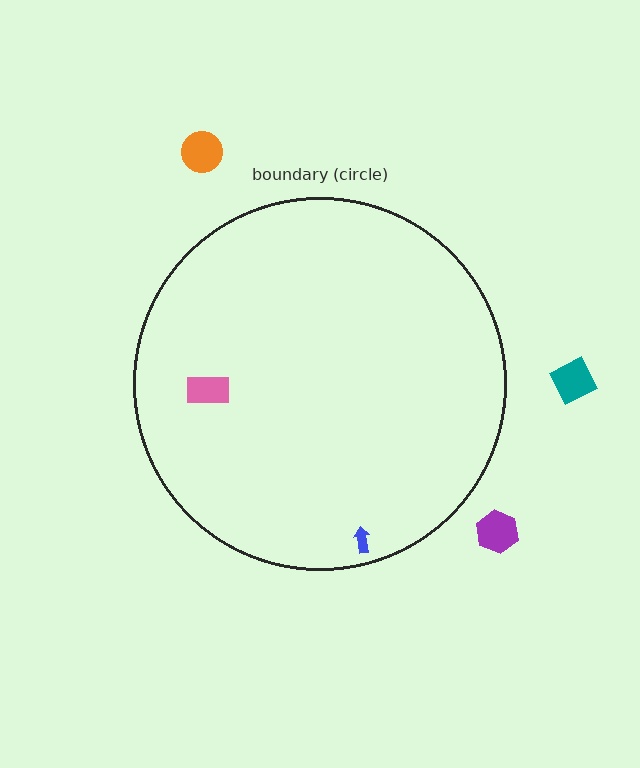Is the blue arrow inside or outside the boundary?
Inside.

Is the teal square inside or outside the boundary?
Outside.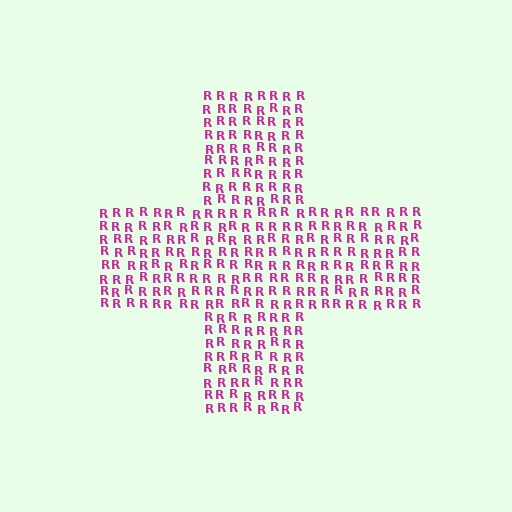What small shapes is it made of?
It is made of small letter R's.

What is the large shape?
The large shape is a cross.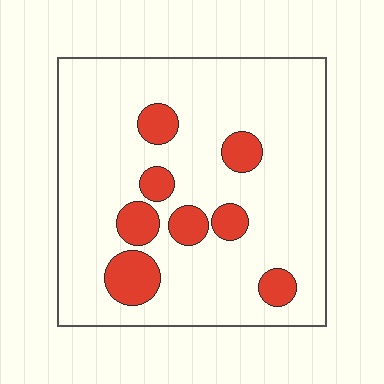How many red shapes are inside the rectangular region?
8.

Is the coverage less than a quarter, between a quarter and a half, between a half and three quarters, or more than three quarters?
Less than a quarter.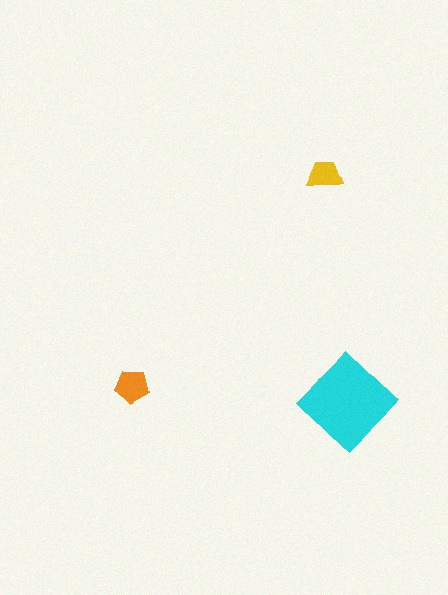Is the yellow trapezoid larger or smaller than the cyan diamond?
Smaller.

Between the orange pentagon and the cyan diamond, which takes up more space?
The cyan diamond.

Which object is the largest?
The cyan diamond.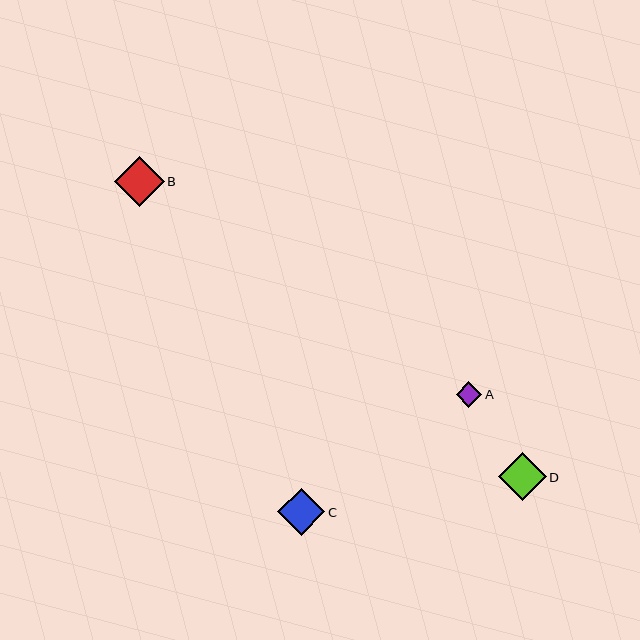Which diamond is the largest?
Diamond B is the largest with a size of approximately 50 pixels.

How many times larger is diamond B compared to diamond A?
Diamond B is approximately 1.9 times the size of diamond A.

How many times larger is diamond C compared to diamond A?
Diamond C is approximately 1.8 times the size of diamond A.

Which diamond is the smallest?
Diamond A is the smallest with a size of approximately 26 pixels.